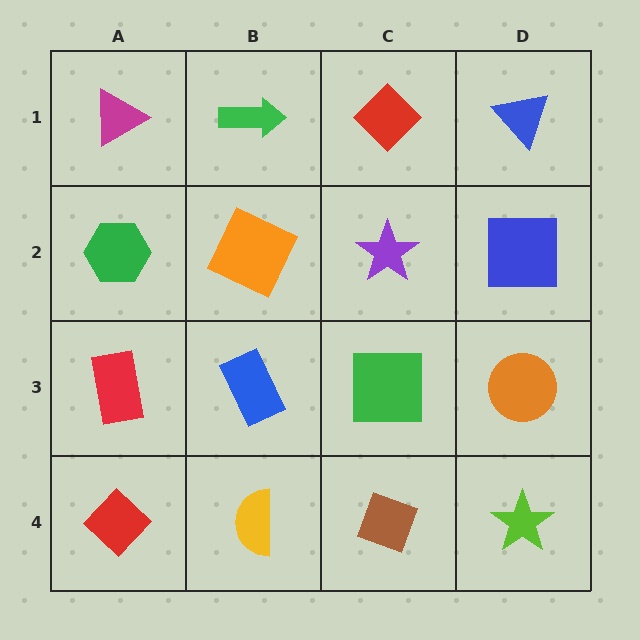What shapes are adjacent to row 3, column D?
A blue square (row 2, column D), a lime star (row 4, column D), a green square (row 3, column C).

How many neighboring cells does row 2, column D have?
3.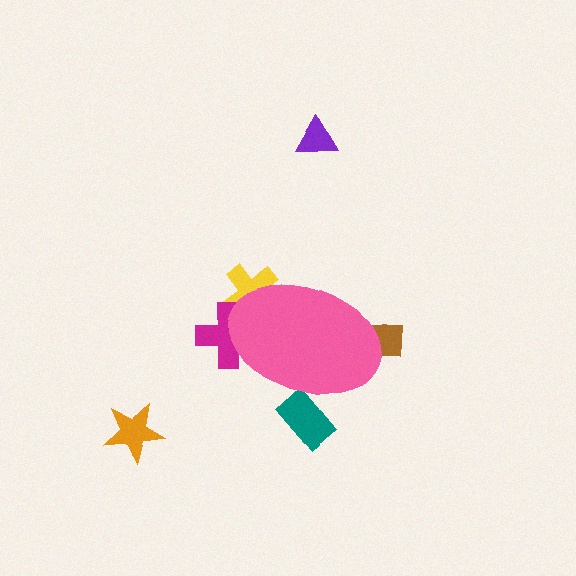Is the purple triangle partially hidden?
No, the purple triangle is fully visible.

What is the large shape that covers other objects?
A pink ellipse.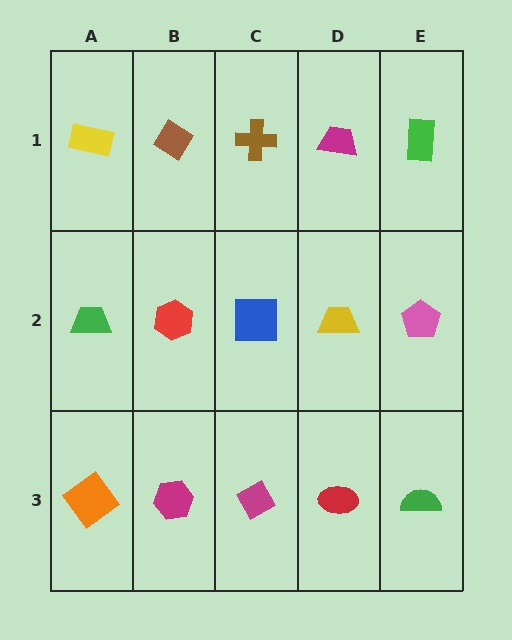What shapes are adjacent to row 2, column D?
A magenta trapezoid (row 1, column D), a red ellipse (row 3, column D), a blue square (row 2, column C), a pink pentagon (row 2, column E).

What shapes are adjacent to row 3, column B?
A red hexagon (row 2, column B), an orange diamond (row 3, column A), a magenta diamond (row 3, column C).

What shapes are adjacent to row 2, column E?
A green rectangle (row 1, column E), a green semicircle (row 3, column E), a yellow trapezoid (row 2, column D).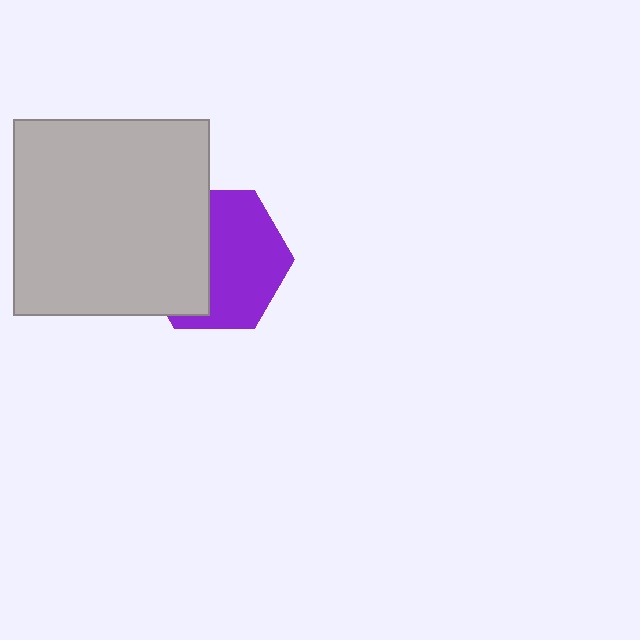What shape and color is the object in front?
The object in front is a light gray square.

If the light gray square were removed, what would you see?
You would see the complete purple hexagon.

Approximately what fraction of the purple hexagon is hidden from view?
Roughly 43% of the purple hexagon is hidden behind the light gray square.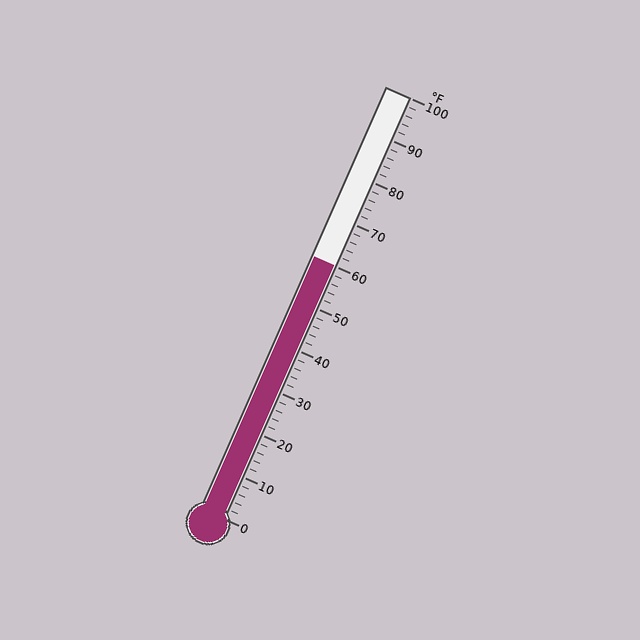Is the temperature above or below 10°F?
The temperature is above 10°F.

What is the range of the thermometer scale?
The thermometer scale ranges from 0°F to 100°F.